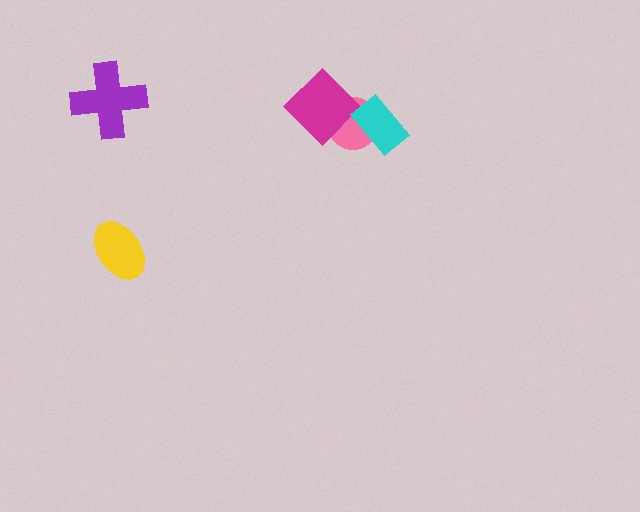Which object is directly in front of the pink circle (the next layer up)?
The magenta diamond is directly in front of the pink circle.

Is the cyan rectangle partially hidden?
No, no other shape covers it.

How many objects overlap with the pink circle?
2 objects overlap with the pink circle.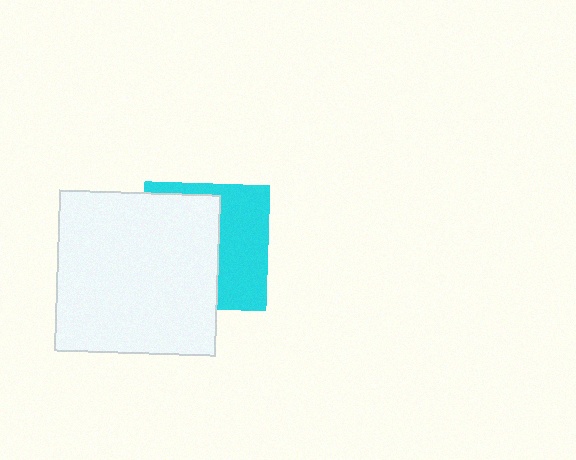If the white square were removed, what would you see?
You would see the complete cyan square.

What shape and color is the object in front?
The object in front is a white square.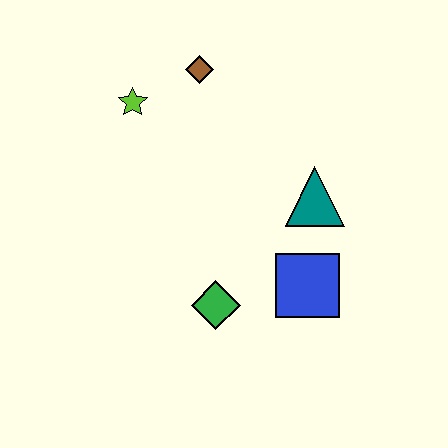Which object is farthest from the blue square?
The lime star is farthest from the blue square.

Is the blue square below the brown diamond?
Yes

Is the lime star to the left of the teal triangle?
Yes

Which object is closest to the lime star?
The brown diamond is closest to the lime star.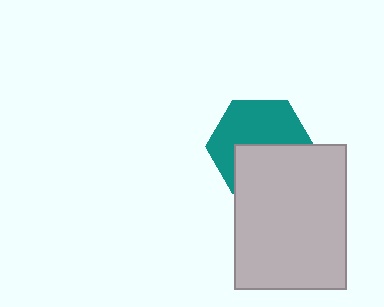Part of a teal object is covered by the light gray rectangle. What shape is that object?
It is a hexagon.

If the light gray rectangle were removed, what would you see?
You would see the complete teal hexagon.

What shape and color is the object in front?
The object in front is a light gray rectangle.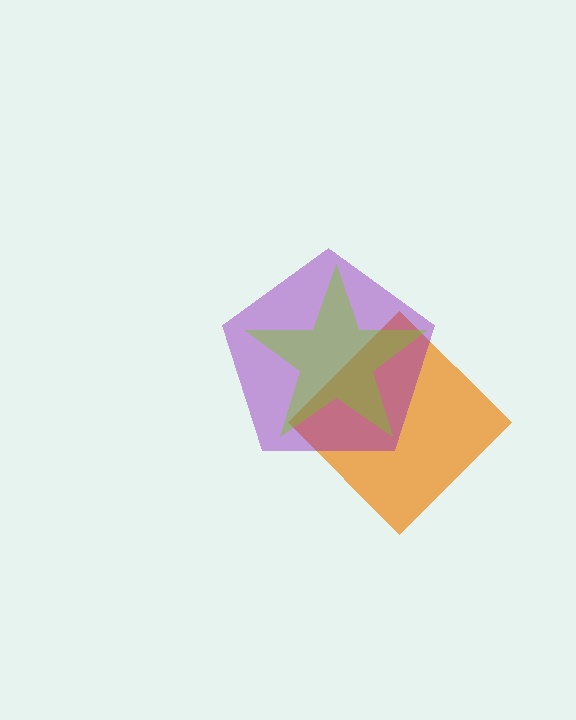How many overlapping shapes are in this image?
There are 3 overlapping shapes in the image.